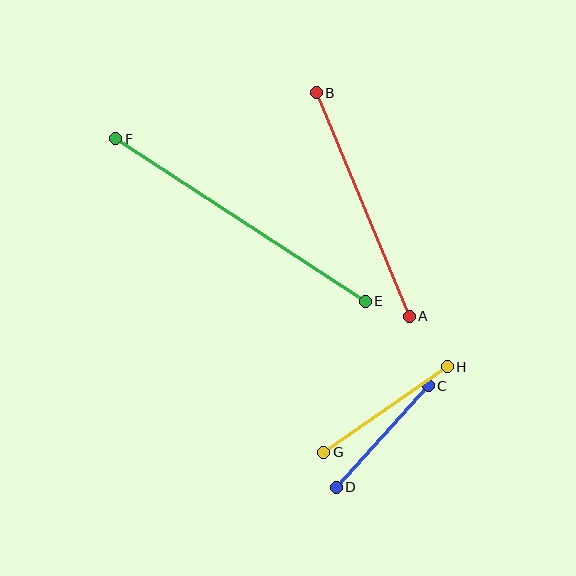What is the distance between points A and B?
The distance is approximately 242 pixels.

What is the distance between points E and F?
The distance is approximately 298 pixels.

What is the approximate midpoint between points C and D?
The midpoint is at approximately (382, 436) pixels.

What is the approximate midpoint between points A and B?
The midpoint is at approximately (363, 204) pixels.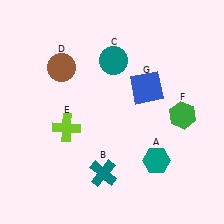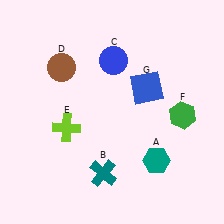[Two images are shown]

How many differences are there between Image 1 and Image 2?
There is 1 difference between the two images.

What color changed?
The circle (C) changed from teal in Image 1 to blue in Image 2.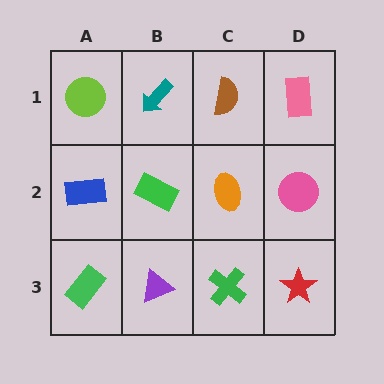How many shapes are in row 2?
4 shapes.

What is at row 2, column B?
A green rectangle.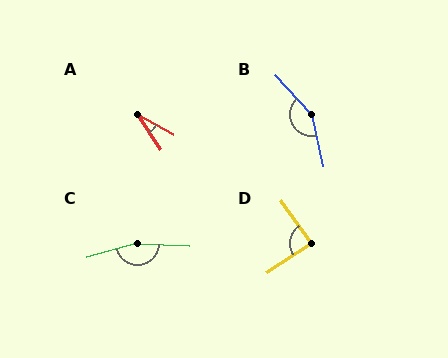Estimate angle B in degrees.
Approximately 150 degrees.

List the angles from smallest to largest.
A (27°), D (88°), B (150°), C (162°).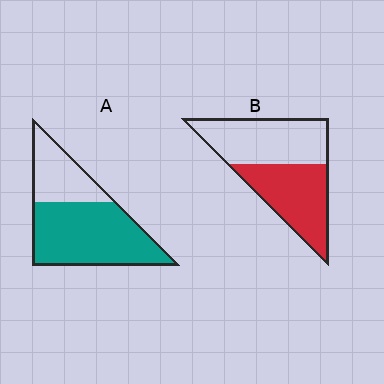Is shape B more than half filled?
Roughly half.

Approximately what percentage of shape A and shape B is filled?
A is approximately 70% and B is approximately 50%.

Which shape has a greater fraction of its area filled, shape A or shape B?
Shape A.